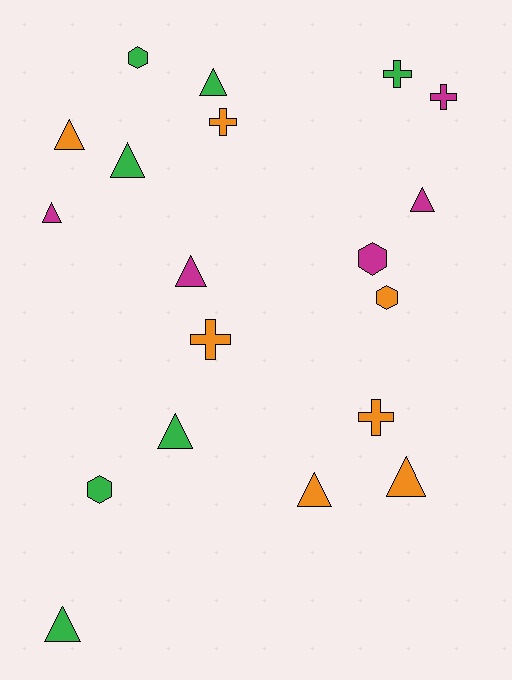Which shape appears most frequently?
Triangle, with 10 objects.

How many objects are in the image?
There are 19 objects.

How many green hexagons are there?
There are 2 green hexagons.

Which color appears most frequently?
Orange, with 7 objects.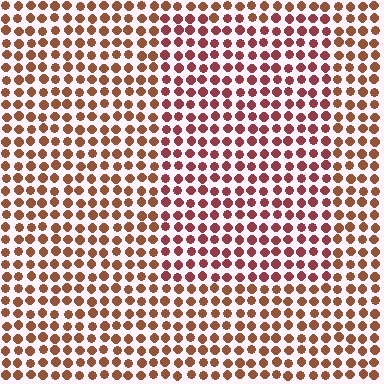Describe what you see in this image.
The image is filled with small brown elements in a uniform arrangement. A rectangle-shaped region is visible where the elements are tinted to a slightly different hue, forming a subtle color boundary.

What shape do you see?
I see a rectangle.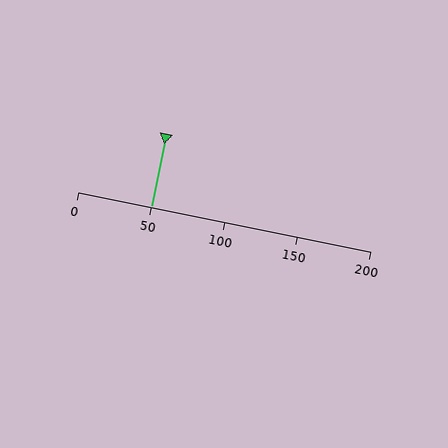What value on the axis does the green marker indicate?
The marker indicates approximately 50.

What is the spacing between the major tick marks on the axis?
The major ticks are spaced 50 apart.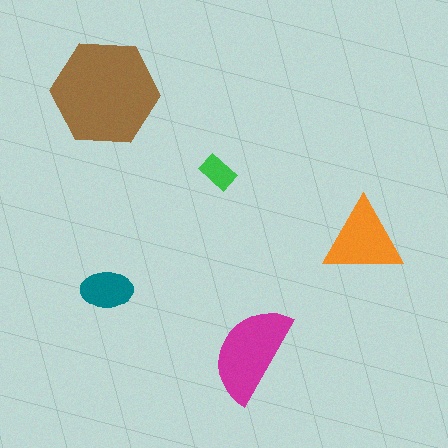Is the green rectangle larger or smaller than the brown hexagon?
Smaller.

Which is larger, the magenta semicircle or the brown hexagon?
The brown hexagon.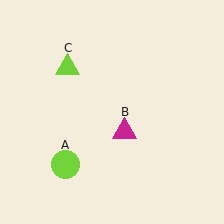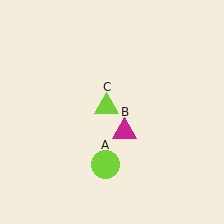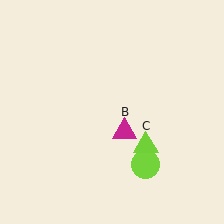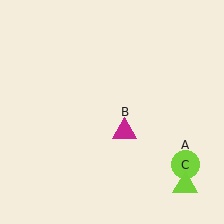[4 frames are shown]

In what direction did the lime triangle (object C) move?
The lime triangle (object C) moved down and to the right.